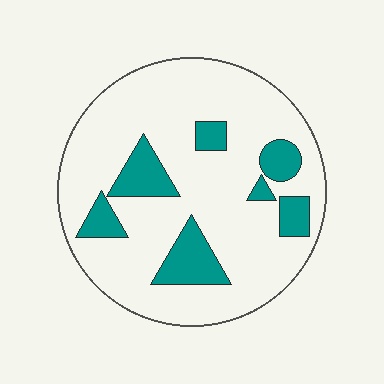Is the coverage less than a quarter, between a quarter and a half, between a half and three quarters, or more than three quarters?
Less than a quarter.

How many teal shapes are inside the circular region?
7.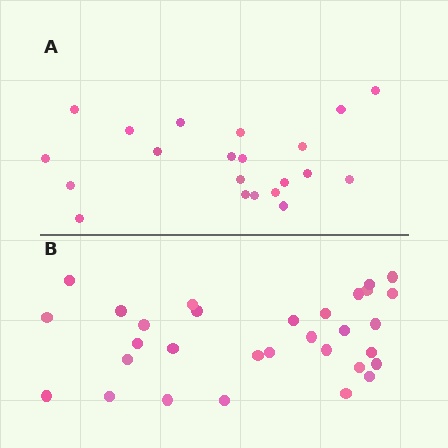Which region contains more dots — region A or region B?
Region B (the bottom region) has more dots.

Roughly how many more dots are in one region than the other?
Region B has roughly 10 or so more dots than region A.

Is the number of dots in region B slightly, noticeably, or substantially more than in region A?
Region B has substantially more. The ratio is roughly 1.5 to 1.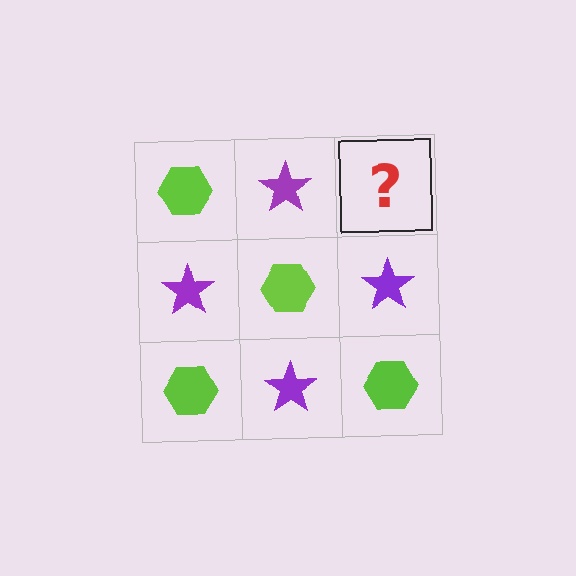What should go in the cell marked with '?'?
The missing cell should contain a lime hexagon.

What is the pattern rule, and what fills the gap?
The rule is that it alternates lime hexagon and purple star in a checkerboard pattern. The gap should be filled with a lime hexagon.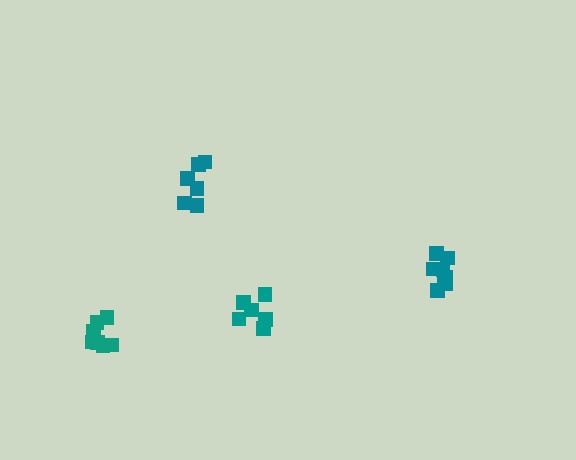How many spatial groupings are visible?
There are 4 spatial groupings.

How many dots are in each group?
Group 1: 7 dots, Group 2: 6 dots, Group 3: 8 dots, Group 4: 6 dots (27 total).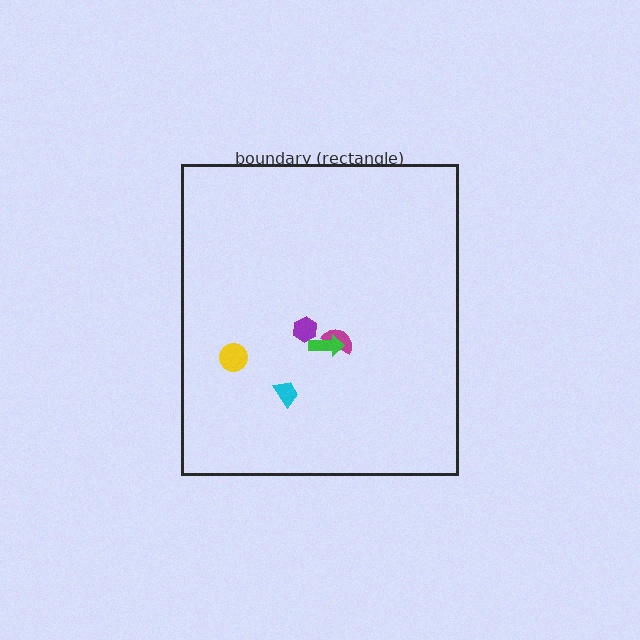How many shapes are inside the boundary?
5 inside, 0 outside.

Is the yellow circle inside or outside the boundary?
Inside.